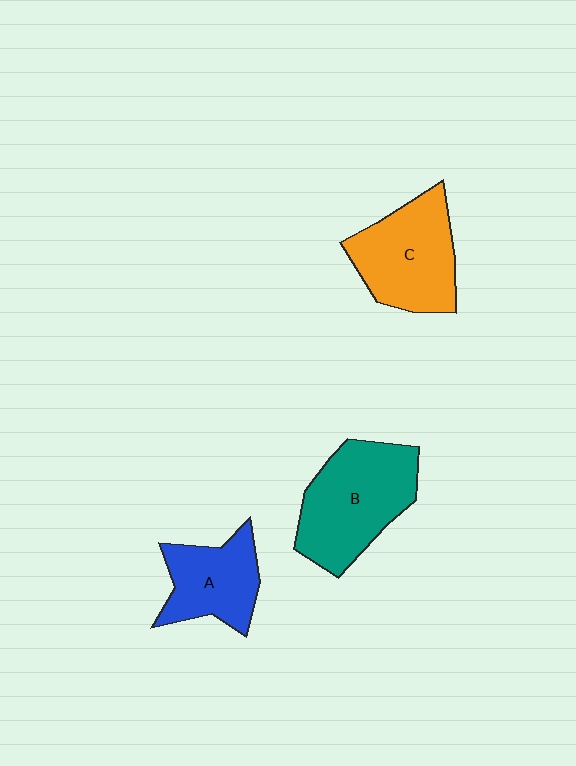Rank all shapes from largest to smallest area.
From largest to smallest: B (teal), C (orange), A (blue).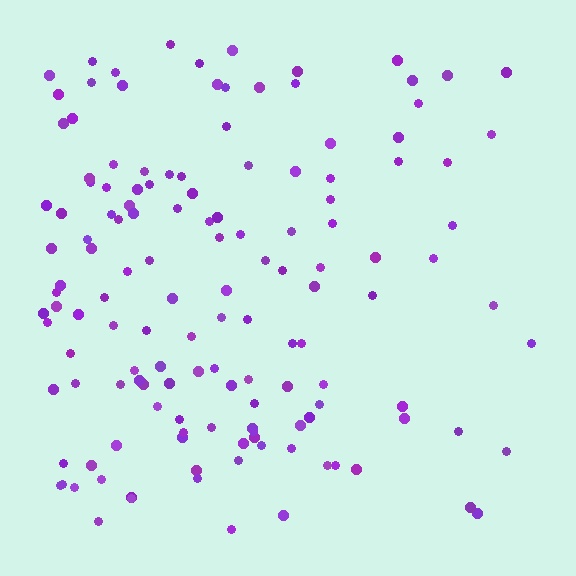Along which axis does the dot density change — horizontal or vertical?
Horizontal.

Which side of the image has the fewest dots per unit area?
The right.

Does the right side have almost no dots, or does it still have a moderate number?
Still a moderate number, just noticeably fewer than the left.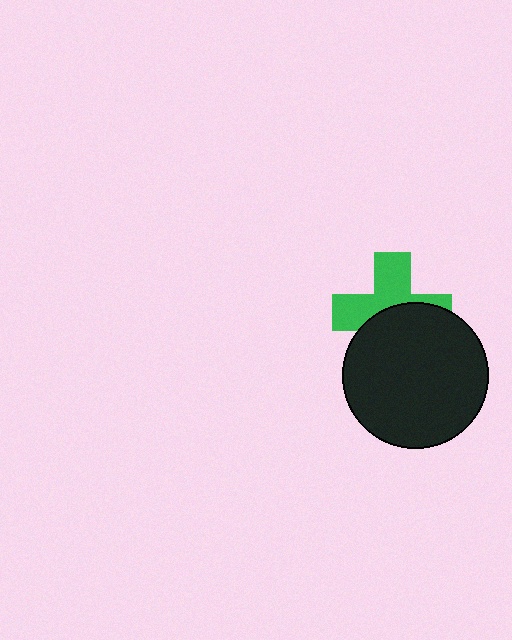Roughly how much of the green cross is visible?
About half of it is visible (roughly 52%).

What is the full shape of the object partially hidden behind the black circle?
The partially hidden object is a green cross.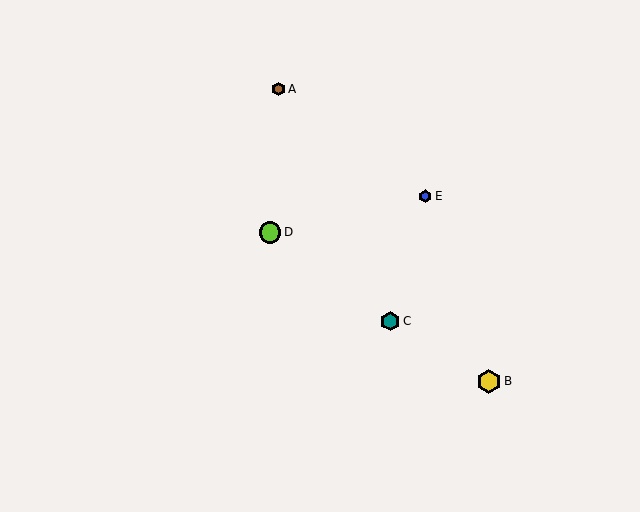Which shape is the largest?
The yellow hexagon (labeled B) is the largest.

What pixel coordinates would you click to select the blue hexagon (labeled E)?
Click at (425, 196) to select the blue hexagon E.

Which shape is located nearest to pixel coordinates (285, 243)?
The lime circle (labeled D) at (270, 232) is nearest to that location.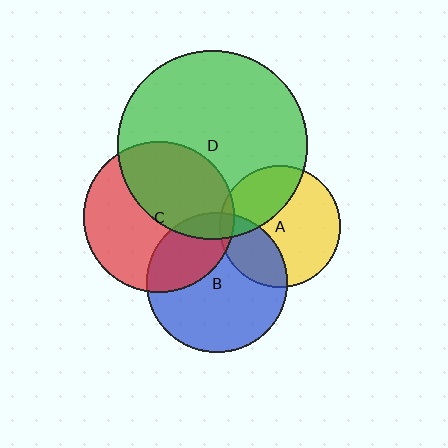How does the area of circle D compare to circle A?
Approximately 2.4 times.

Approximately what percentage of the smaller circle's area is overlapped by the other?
Approximately 10%.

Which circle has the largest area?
Circle D (green).